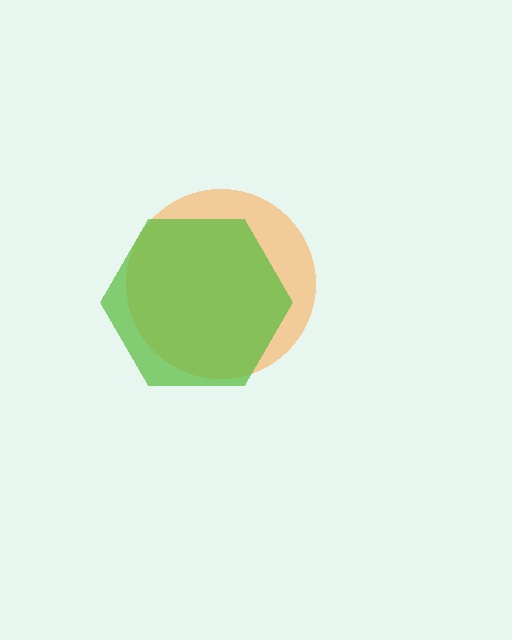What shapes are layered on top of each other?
The layered shapes are: an orange circle, a lime hexagon.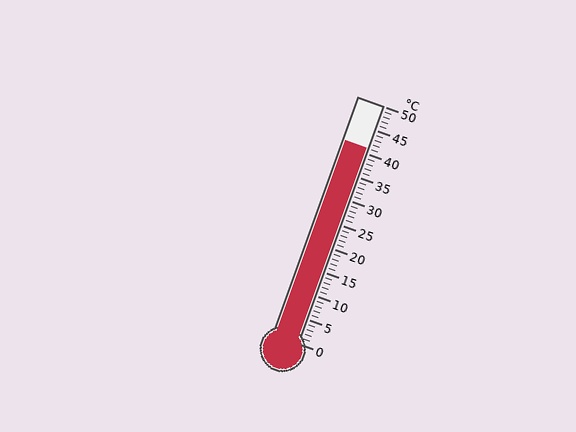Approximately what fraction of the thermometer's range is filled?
The thermometer is filled to approximately 80% of its range.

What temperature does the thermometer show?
The thermometer shows approximately 41°C.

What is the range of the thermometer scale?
The thermometer scale ranges from 0°C to 50°C.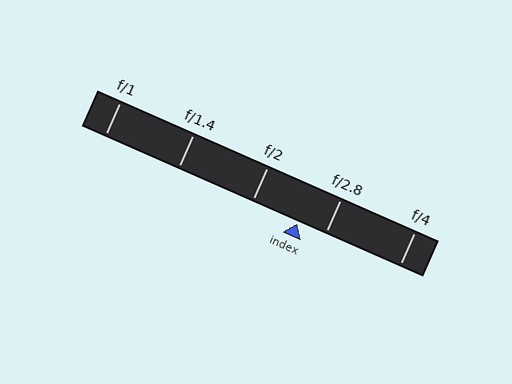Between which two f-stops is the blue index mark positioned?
The index mark is between f/2 and f/2.8.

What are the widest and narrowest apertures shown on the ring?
The widest aperture shown is f/1 and the narrowest is f/4.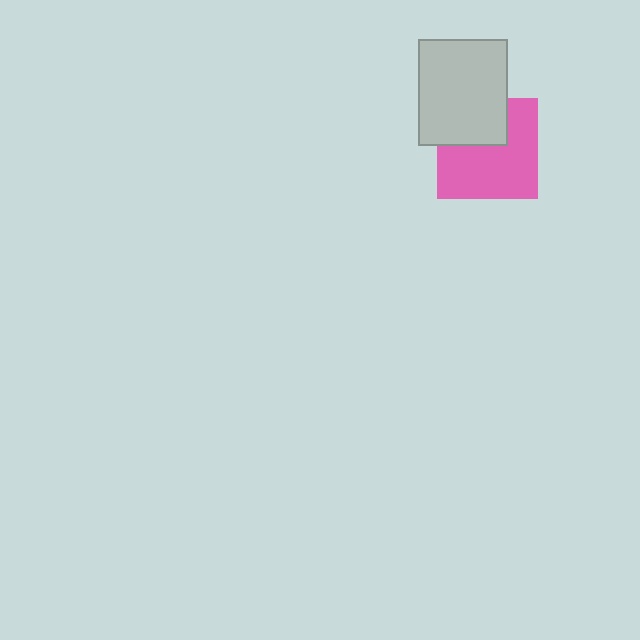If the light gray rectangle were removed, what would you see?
You would see the complete pink square.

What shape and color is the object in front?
The object in front is a light gray rectangle.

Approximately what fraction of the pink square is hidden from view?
Roughly 33% of the pink square is hidden behind the light gray rectangle.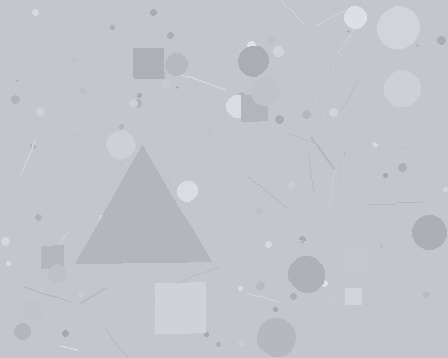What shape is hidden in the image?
A triangle is hidden in the image.